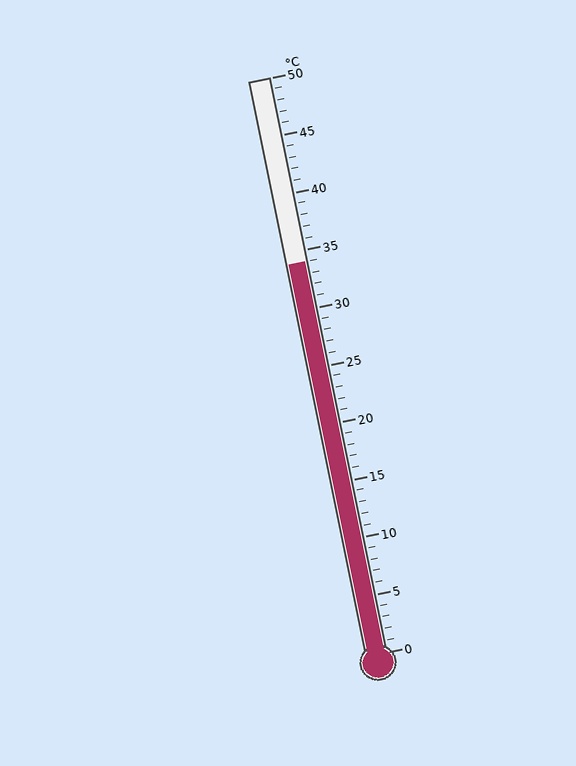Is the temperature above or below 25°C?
The temperature is above 25°C.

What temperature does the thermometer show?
The thermometer shows approximately 34°C.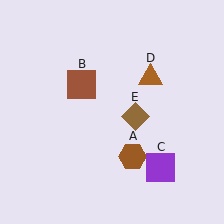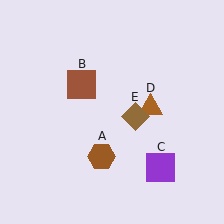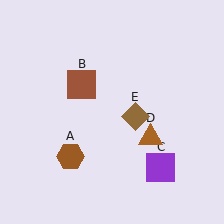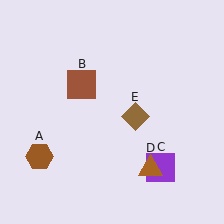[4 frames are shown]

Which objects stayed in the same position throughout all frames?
Brown square (object B) and purple square (object C) and brown diamond (object E) remained stationary.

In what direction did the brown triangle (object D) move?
The brown triangle (object D) moved down.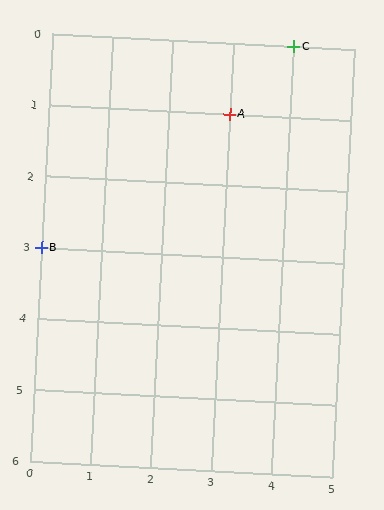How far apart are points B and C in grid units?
Points B and C are 4 columns and 3 rows apart (about 5.0 grid units diagonally).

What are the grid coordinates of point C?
Point C is at grid coordinates (4, 0).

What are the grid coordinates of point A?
Point A is at grid coordinates (3, 1).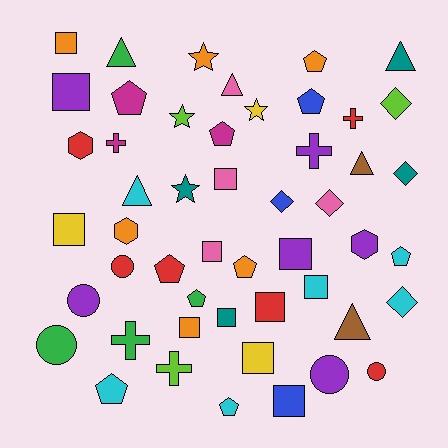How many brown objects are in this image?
There are 2 brown objects.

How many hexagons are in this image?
There are 3 hexagons.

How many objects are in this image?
There are 50 objects.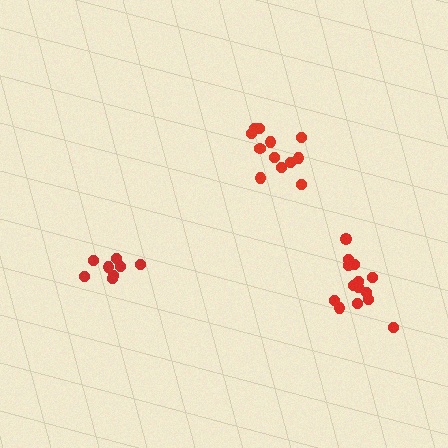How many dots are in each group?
Group 1: 8 dots, Group 2: 14 dots, Group 3: 12 dots (34 total).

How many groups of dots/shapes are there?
There are 3 groups.